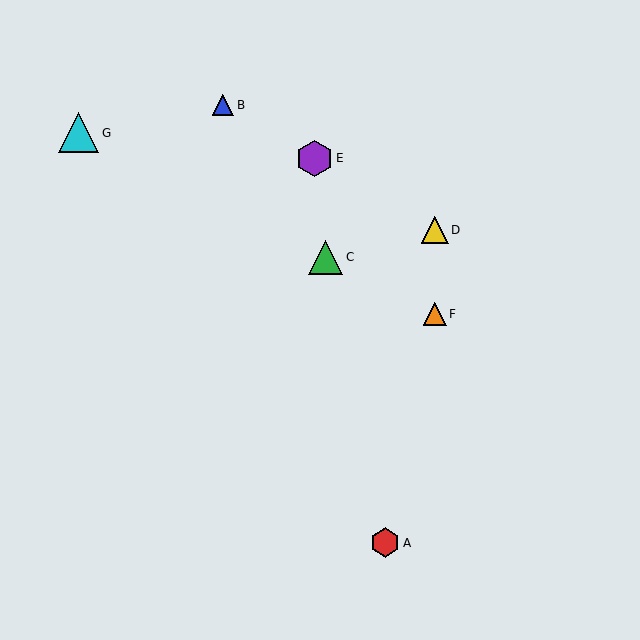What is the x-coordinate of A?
Object A is at x≈385.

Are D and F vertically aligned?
Yes, both are at x≈435.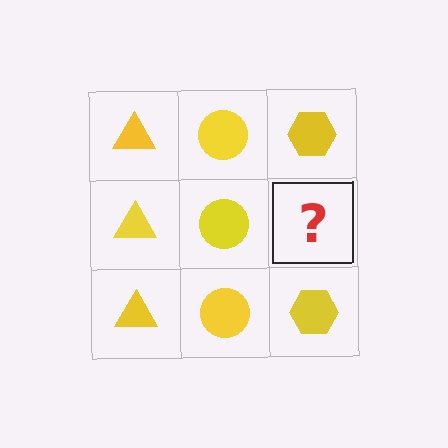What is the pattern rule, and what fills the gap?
The rule is that each column has a consistent shape. The gap should be filled with a yellow hexagon.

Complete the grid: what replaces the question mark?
The question mark should be replaced with a yellow hexagon.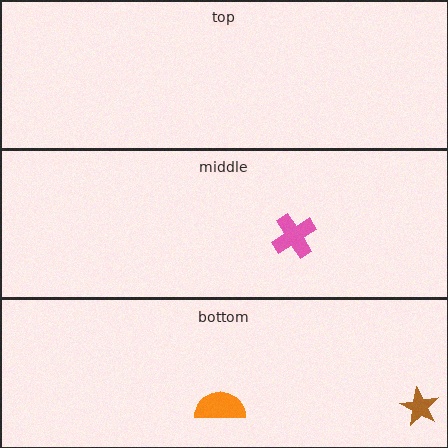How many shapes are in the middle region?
1.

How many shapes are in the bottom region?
2.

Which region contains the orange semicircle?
The bottom region.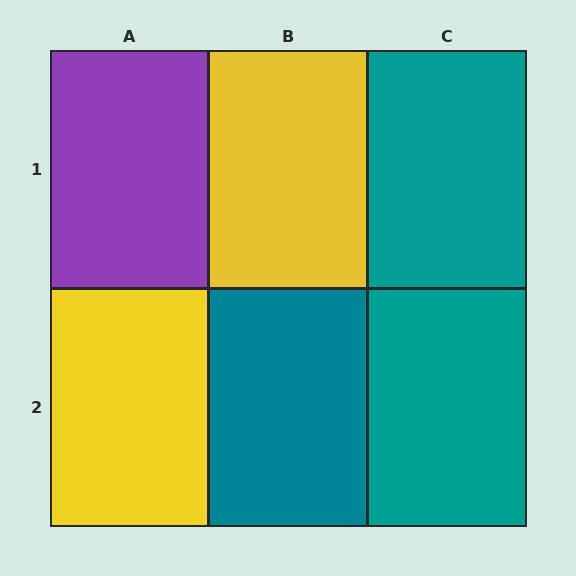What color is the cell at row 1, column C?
Teal.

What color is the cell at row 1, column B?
Yellow.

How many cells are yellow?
2 cells are yellow.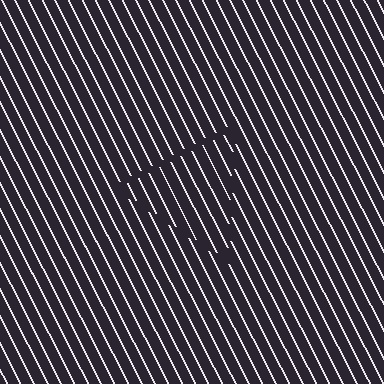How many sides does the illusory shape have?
3 sides — the line-ends trace a triangle.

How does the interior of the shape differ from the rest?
The interior of the shape contains the same grating, shifted by half a period — the contour is defined by the phase discontinuity where line-ends from the inner and outer gratings abut.